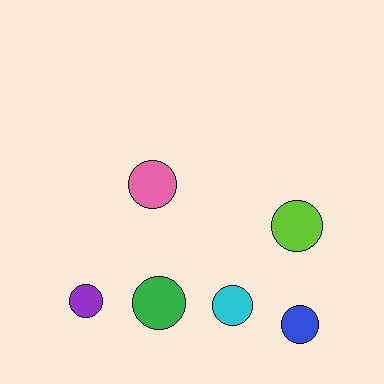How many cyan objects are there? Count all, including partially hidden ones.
There is 1 cyan object.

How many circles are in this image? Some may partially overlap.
There are 6 circles.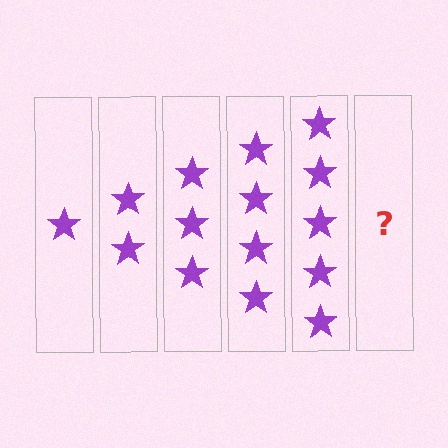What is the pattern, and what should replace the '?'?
The pattern is that each step adds one more star. The '?' should be 6 stars.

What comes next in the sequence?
The next element should be 6 stars.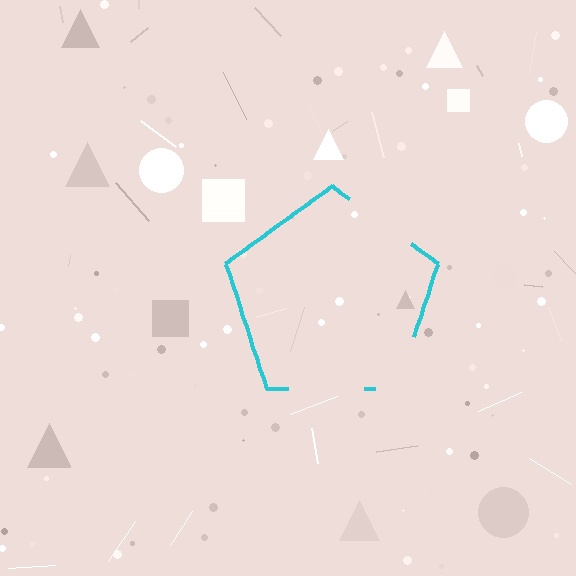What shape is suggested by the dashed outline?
The dashed outline suggests a pentagon.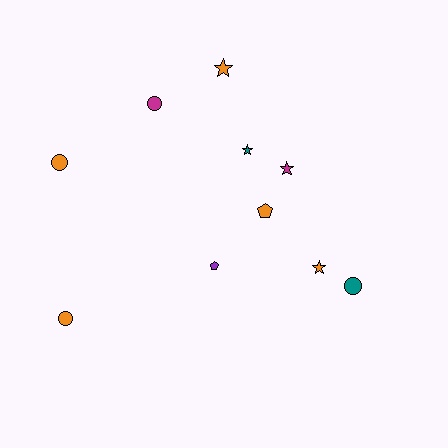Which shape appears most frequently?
Star, with 4 objects.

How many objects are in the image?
There are 10 objects.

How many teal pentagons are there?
There are no teal pentagons.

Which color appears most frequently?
Orange, with 5 objects.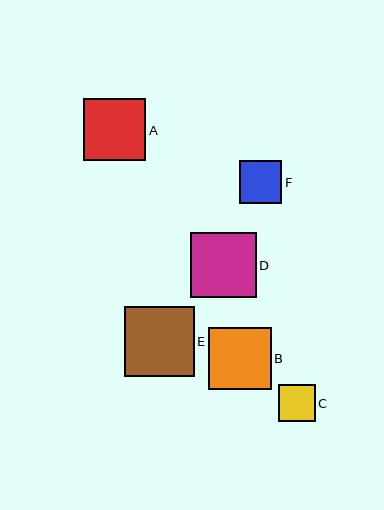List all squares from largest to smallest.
From largest to smallest: E, D, B, A, F, C.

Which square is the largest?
Square E is the largest with a size of approximately 70 pixels.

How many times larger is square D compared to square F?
Square D is approximately 1.6 times the size of square F.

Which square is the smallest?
Square C is the smallest with a size of approximately 37 pixels.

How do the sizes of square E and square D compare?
Square E and square D are approximately the same size.